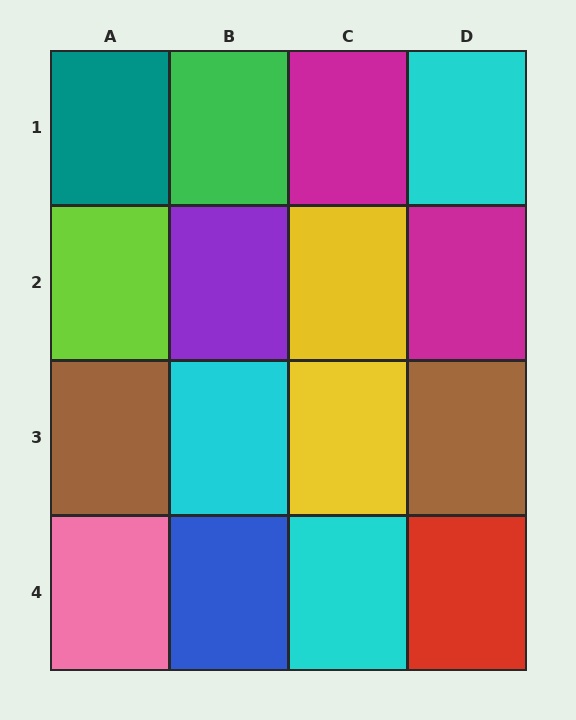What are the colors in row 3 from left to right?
Brown, cyan, yellow, brown.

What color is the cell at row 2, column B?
Purple.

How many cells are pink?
1 cell is pink.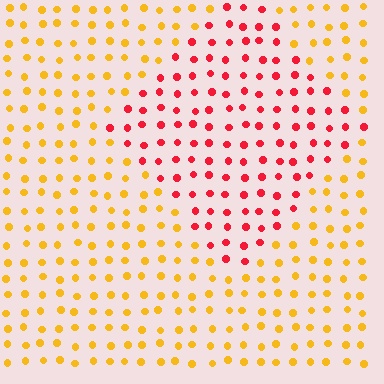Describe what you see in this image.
The image is filled with small yellow elements in a uniform arrangement. A diamond-shaped region is visible where the elements are tinted to a slightly different hue, forming a subtle color boundary.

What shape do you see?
I see a diamond.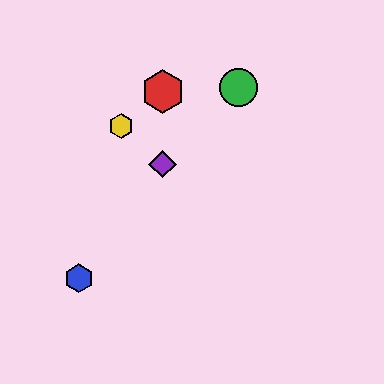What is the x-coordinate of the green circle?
The green circle is at x≈238.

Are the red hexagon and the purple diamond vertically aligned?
Yes, both are at x≈163.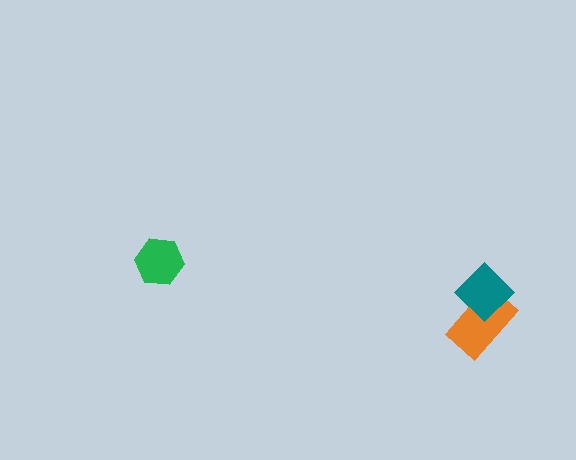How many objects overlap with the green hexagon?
0 objects overlap with the green hexagon.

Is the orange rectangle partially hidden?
Yes, it is partially covered by another shape.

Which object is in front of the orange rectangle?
The teal diamond is in front of the orange rectangle.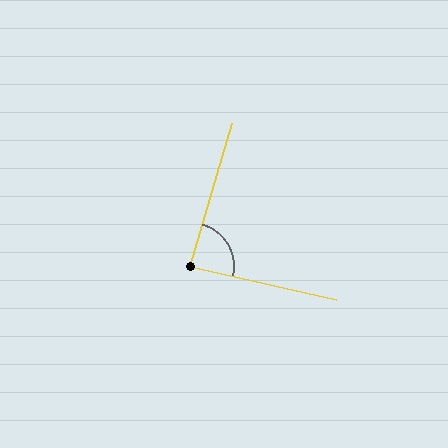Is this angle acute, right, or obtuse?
It is approximately a right angle.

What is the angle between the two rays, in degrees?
Approximately 86 degrees.